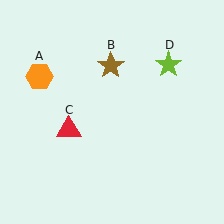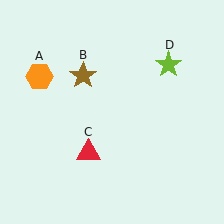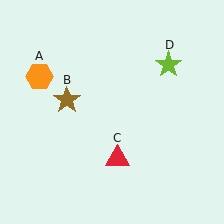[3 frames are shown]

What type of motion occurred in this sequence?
The brown star (object B), red triangle (object C) rotated counterclockwise around the center of the scene.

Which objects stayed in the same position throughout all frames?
Orange hexagon (object A) and lime star (object D) remained stationary.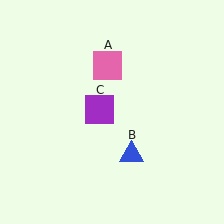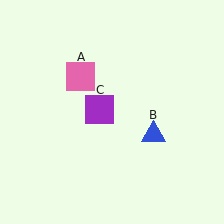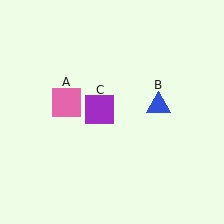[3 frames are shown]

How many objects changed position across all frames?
2 objects changed position: pink square (object A), blue triangle (object B).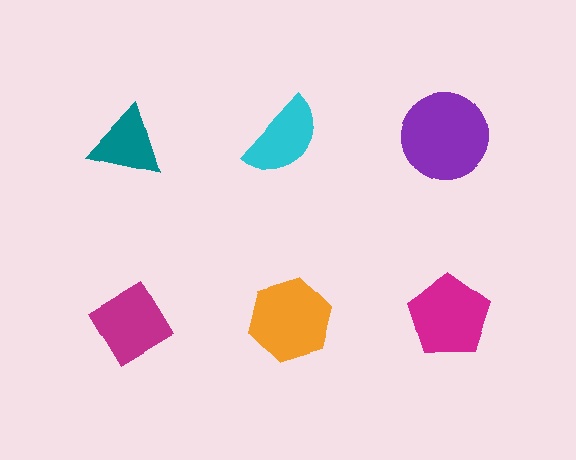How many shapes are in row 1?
3 shapes.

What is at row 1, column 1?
A teal triangle.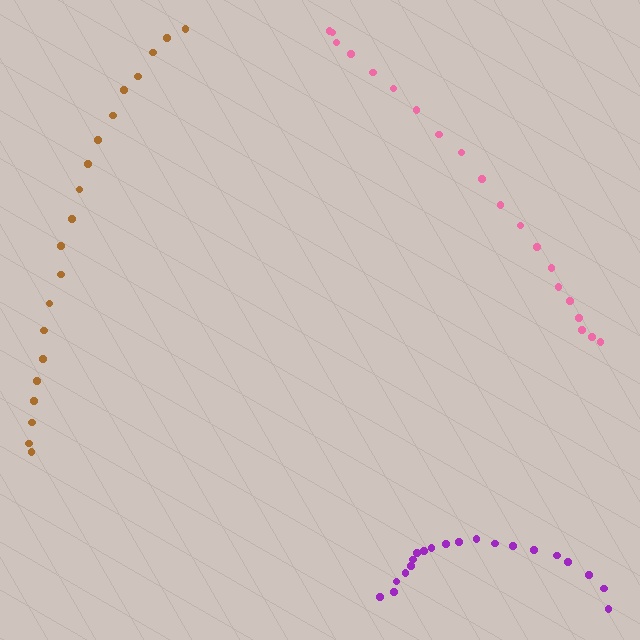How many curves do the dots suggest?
There are 3 distinct paths.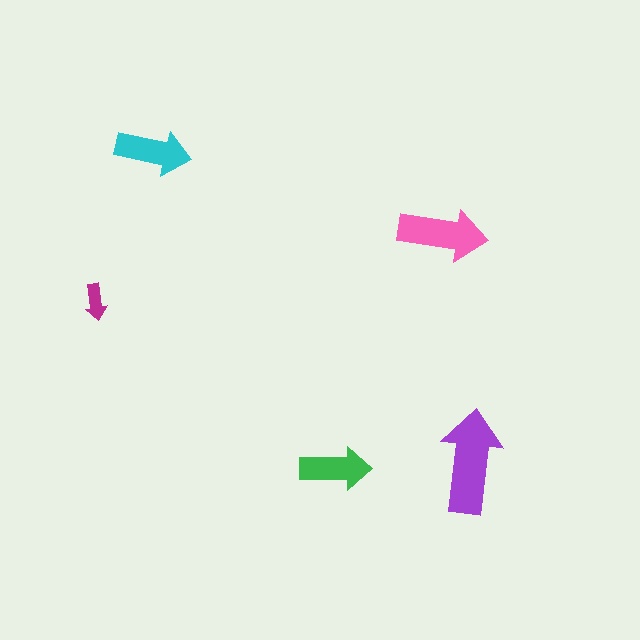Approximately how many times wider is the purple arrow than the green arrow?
About 1.5 times wider.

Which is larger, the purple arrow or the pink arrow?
The purple one.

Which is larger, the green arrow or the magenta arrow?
The green one.